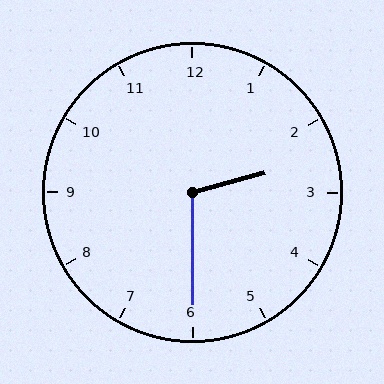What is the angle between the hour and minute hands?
Approximately 105 degrees.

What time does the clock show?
2:30.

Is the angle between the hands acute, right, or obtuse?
It is obtuse.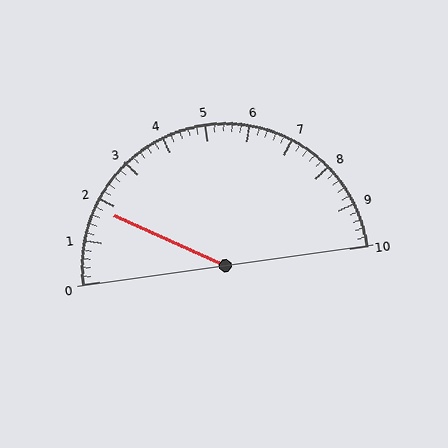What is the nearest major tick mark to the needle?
The nearest major tick mark is 2.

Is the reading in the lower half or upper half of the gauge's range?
The reading is in the lower half of the range (0 to 10).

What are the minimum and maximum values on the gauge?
The gauge ranges from 0 to 10.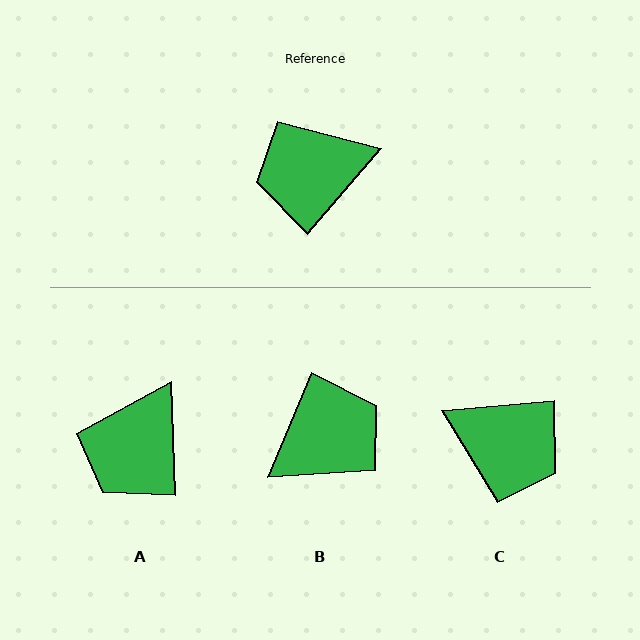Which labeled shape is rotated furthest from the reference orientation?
B, about 162 degrees away.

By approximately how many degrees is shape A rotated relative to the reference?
Approximately 43 degrees counter-clockwise.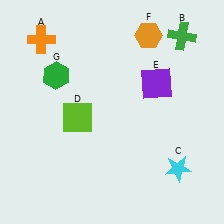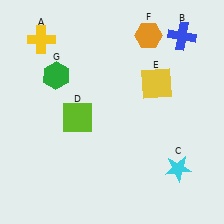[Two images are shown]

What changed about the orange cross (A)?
In Image 1, A is orange. In Image 2, it changed to yellow.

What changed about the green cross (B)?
In Image 1, B is green. In Image 2, it changed to blue.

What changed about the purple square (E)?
In Image 1, E is purple. In Image 2, it changed to yellow.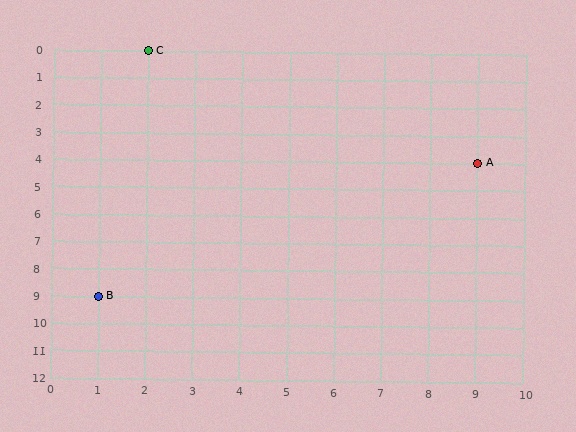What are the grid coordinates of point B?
Point B is at grid coordinates (1, 9).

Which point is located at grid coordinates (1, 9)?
Point B is at (1, 9).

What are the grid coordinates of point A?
Point A is at grid coordinates (9, 4).